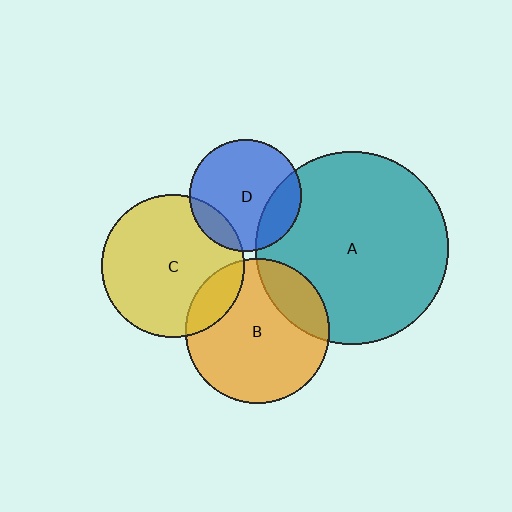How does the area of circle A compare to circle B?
Approximately 1.8 times.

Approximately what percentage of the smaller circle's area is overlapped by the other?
Approximately 20%.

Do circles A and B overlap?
Yes.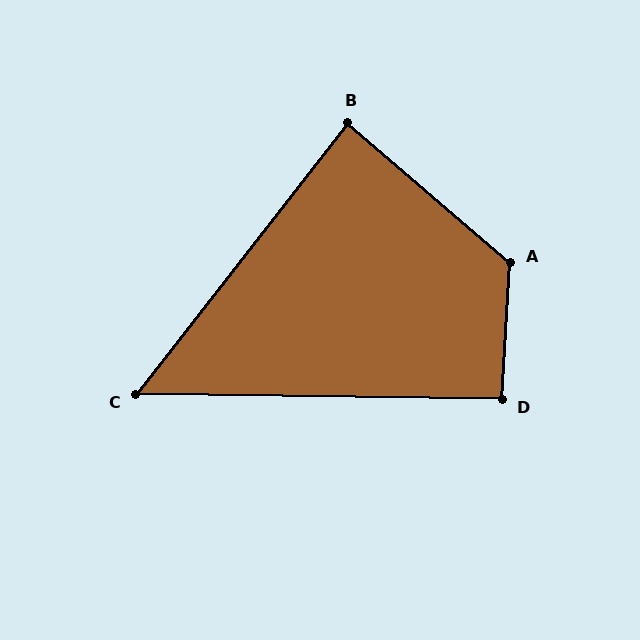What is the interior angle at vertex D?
Approximately 93 degrees (approximately right).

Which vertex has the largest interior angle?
A, at approximately 127 degrees.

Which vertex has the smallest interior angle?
C, at approximately 53 degrees.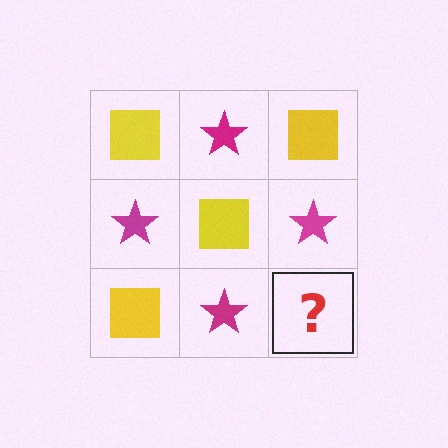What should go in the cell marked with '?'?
The missing cell should contain a yellow square.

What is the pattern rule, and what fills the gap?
The rule is that it alternates yellow square and magenta star in a checkerboard pattern. The gap should be filled with a yellow square.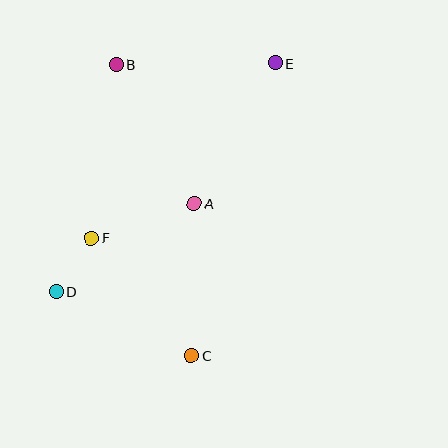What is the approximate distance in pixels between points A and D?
The distance between A and D is approximately 164 pixels.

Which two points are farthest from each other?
Points D and E are farthest from each other.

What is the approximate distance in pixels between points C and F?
The distance between C and F is approximately 155 pixels.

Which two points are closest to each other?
Points D and F are closest to each other.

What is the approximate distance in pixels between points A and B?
The distance between A and B is approximately 159 pixels.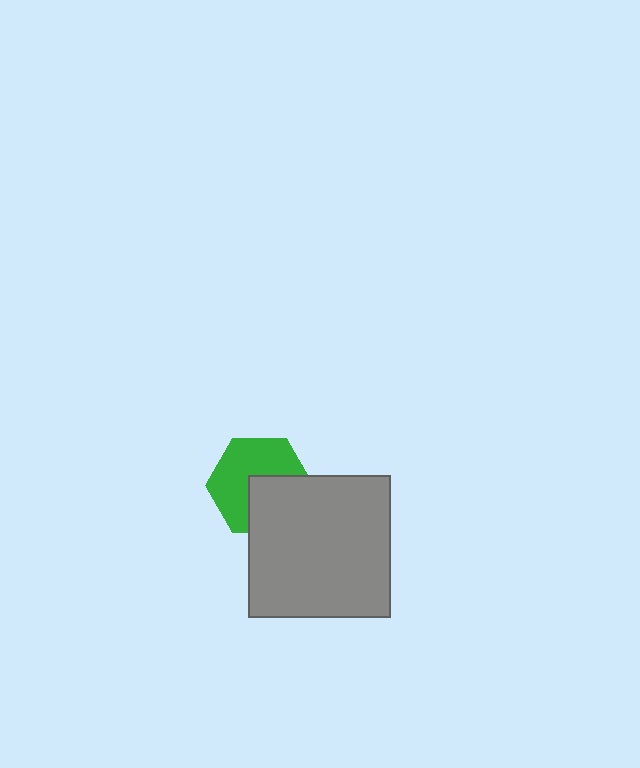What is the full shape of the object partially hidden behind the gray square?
The partially hidden object is a green hexagon.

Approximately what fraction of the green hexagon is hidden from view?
Roughly 41% of the green hexagon is hidden behind the gray square.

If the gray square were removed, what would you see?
You would see the complete green hexagon.